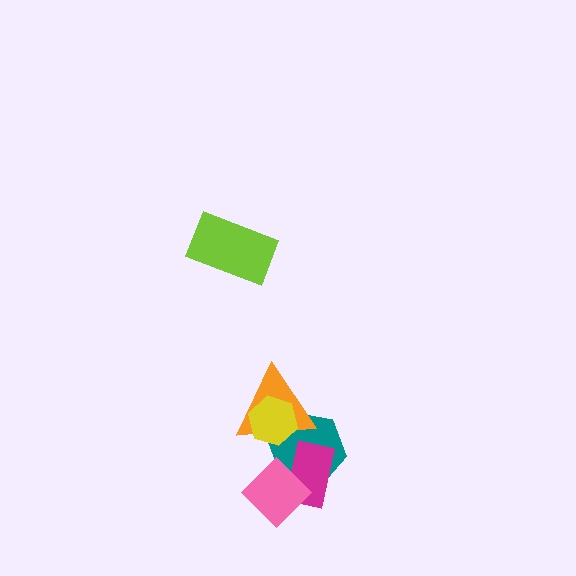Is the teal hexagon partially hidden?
Yes, it is partially covered by another shape.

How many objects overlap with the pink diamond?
2 objects overlap with the pink diamond.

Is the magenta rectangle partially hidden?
Yes, it is partially covered by another shape.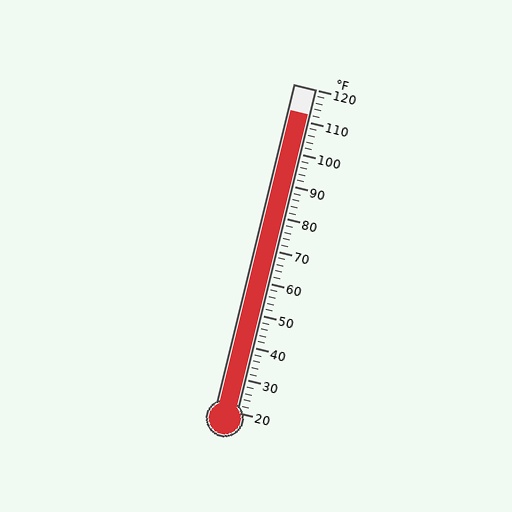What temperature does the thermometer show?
The thermometer shows approximately 112°F.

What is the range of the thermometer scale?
The thermometer scale ranges from 20°F to 120°F.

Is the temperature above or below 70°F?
The temperature is above 70°F.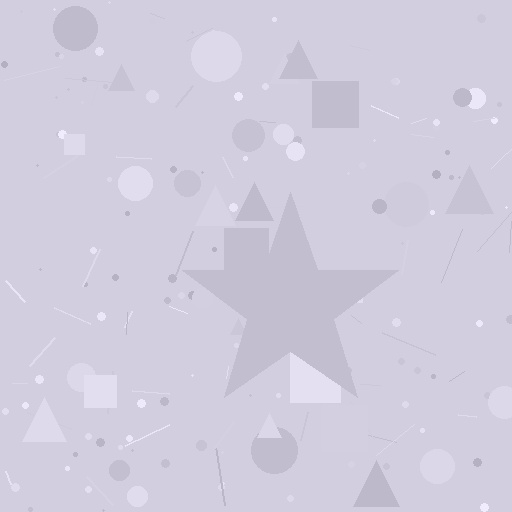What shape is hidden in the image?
A star is hidden in the image.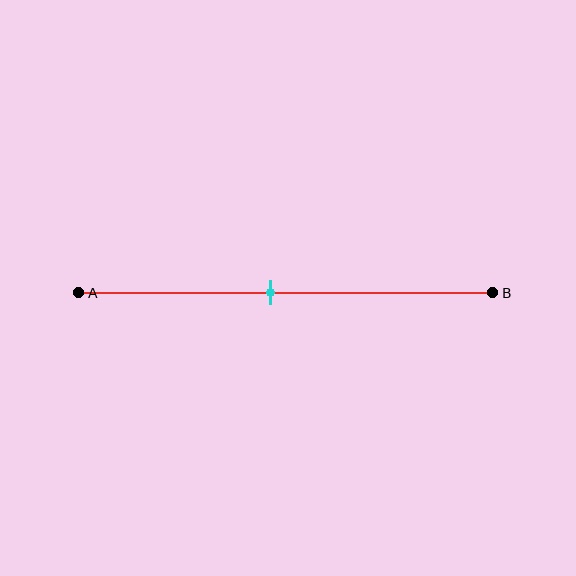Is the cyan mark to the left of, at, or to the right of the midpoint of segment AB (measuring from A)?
The cyan mark is to the left of the midpoint of segment AB.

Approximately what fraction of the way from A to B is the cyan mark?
The cyan mark is approximately 45% of the way from A to B.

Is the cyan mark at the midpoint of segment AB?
No, the mark is at about 45% from A, not at the 50% midpoint.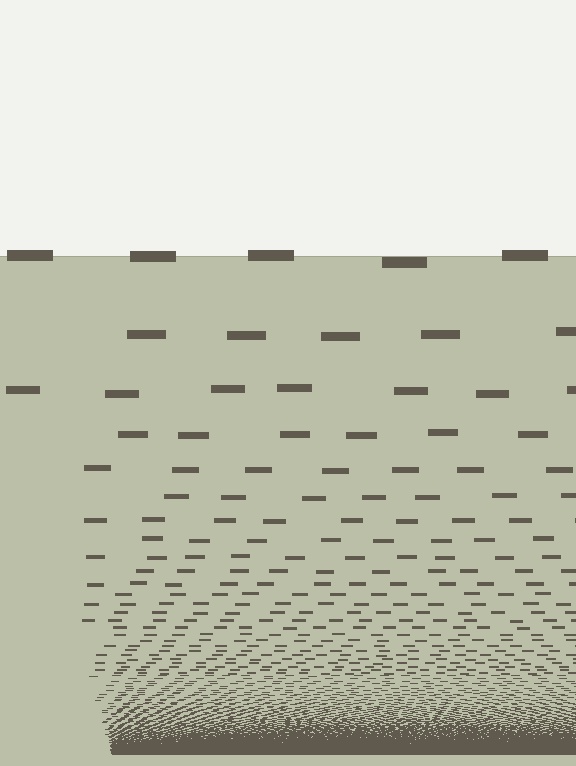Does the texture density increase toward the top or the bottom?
Density increases toward the bottom.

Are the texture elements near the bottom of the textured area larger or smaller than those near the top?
Smaller. The gradient is inverted — elements near the bottom are smaller and denser.